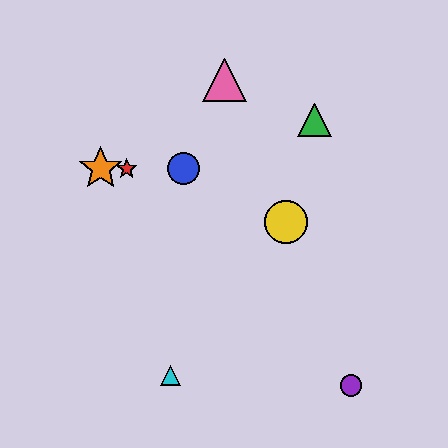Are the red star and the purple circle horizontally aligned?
No, the red star is at y≈169 and the purple circle is at y≈386.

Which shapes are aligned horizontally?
The red star, the blue circle, the orange star are aligned horizontally.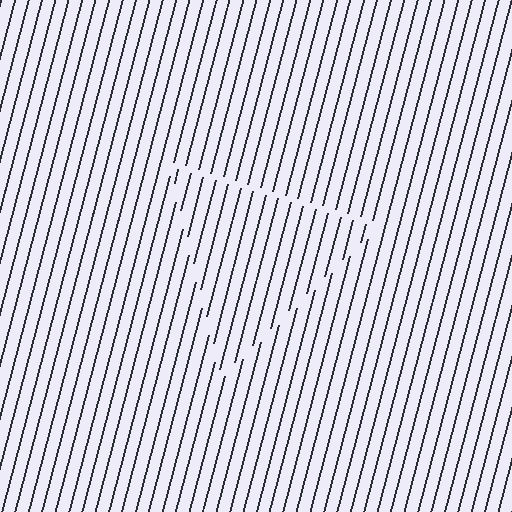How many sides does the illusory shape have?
3 sides — the line-ends trace a triangle.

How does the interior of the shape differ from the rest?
The interior of the shape contains the same grating, shifted by half a period — the contour is defined by the phase discontinuity where line-ends from the inner and outer gratings abut.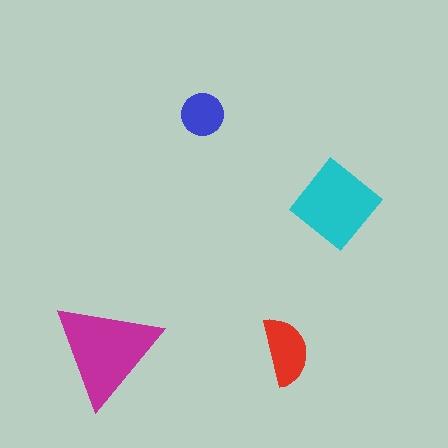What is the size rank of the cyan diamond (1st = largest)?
2nd.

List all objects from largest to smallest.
The magenta triangle, the cyan diamond, the red semicircle, the blue circle.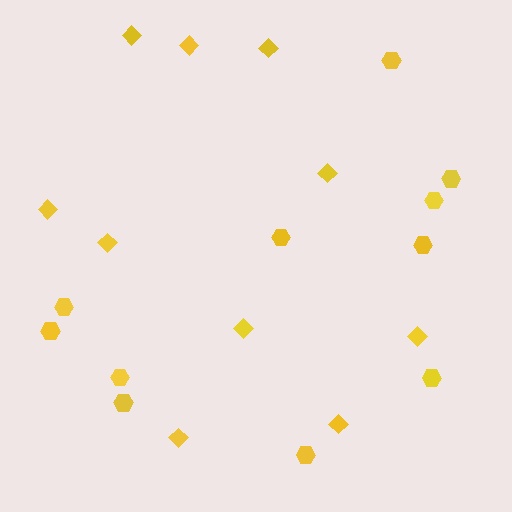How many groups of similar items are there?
There are 2 groups: one group of diamonds (10) and one group of hexagons (11).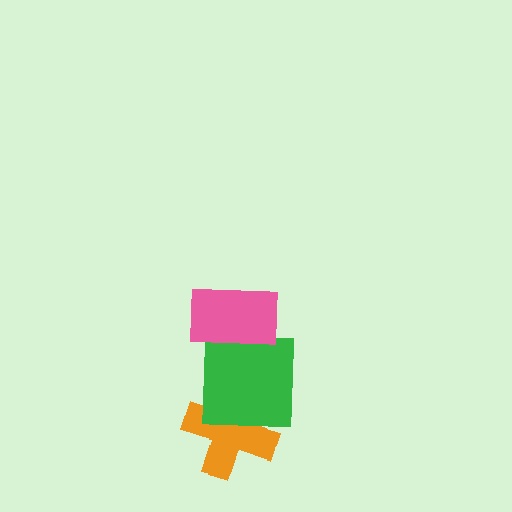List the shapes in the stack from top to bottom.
From top to bottom: the pink rectangle, the green square, the orange cross.